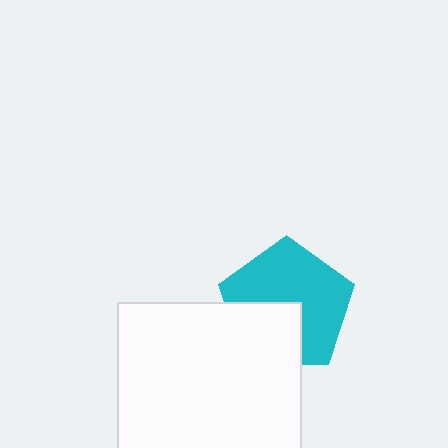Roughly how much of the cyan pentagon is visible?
About half of it is visible (roughly 65%).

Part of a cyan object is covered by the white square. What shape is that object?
It is a pentagon.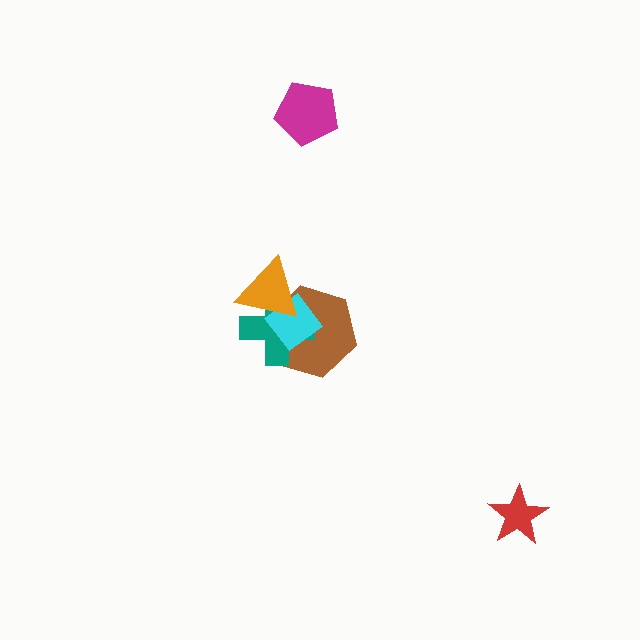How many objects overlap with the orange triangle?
3 objects overlap with the orange triangle.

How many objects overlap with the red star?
0 objects overlap with the red star.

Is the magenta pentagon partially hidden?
No, no other shape covers it.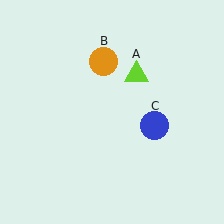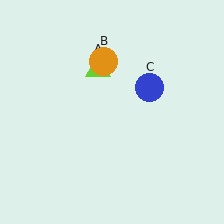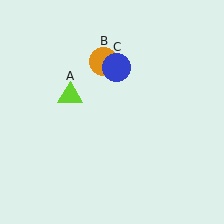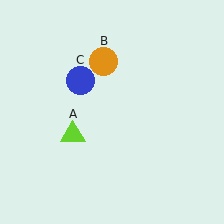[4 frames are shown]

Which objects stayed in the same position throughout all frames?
Orange circle (object B) remained stationary.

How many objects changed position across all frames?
2 objects changed position: lime triangle (object A), blue circle (object C).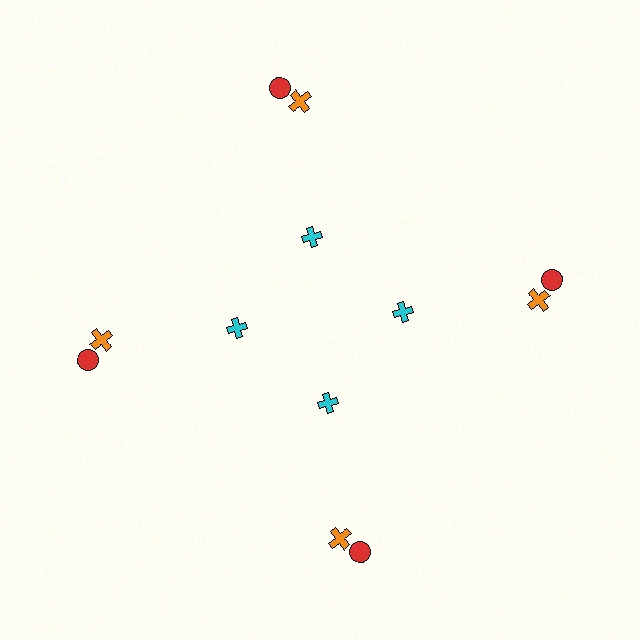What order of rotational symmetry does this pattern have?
This pattern has 4-fold rotational symmetry.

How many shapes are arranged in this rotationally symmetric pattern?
There are 12 shapes, arranged in 4 groups of 3.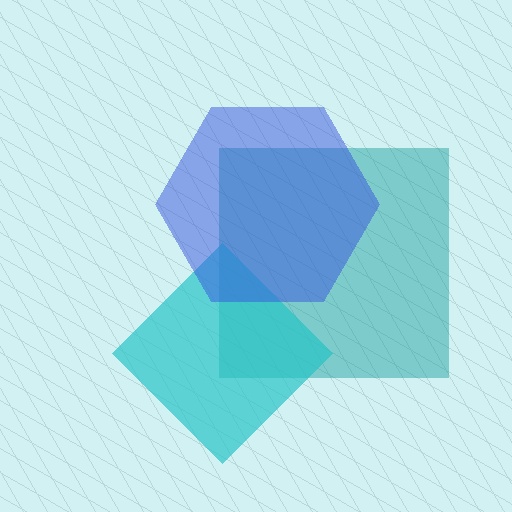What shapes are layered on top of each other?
The layered shapes are: a teal square, a cyan diamond, a blue hexagon.